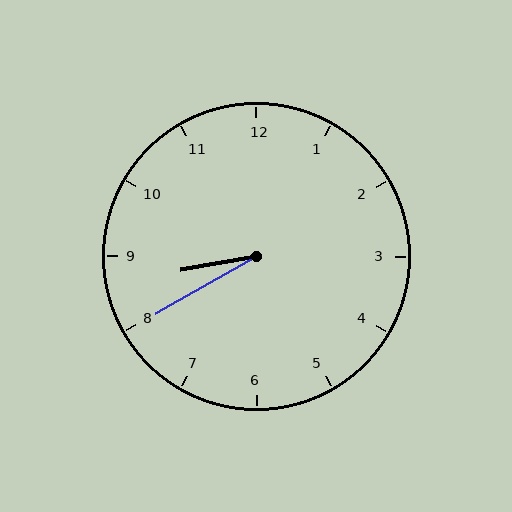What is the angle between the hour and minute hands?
Approximately 20 degrees.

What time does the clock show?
8:40.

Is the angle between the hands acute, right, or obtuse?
It is acute.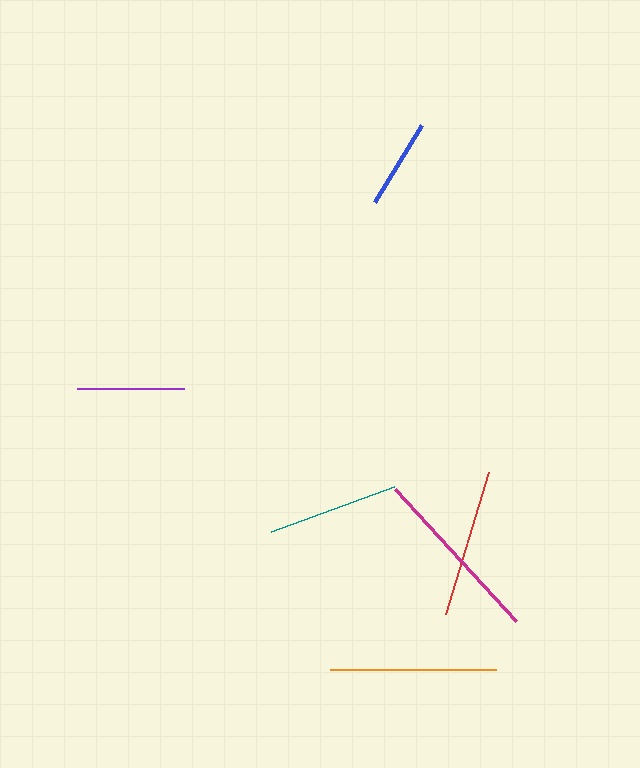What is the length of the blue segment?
The blue segment is approximately 90 pixels long.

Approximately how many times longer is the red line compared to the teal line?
The red line is approximately 1.1 times the length of the teal line.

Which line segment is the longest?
The magenta line is the longest at approximately 179 pixels.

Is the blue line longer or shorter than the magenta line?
The magenta line is longer than the blue line.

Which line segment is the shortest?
The blue line is the shortest at approximately 90 pixels.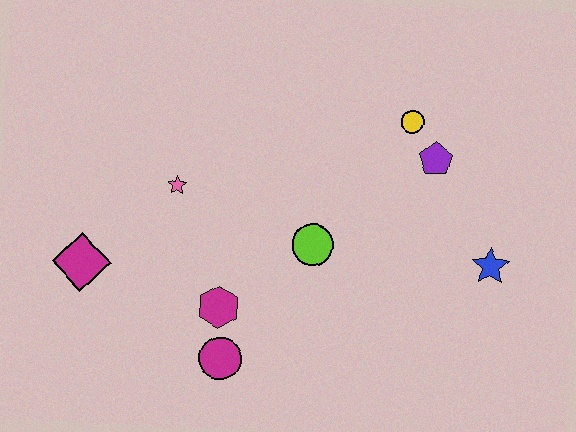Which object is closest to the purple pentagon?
The yellow circle is closest to the purple pentagon.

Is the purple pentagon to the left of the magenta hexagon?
No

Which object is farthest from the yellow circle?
The magenta diamond is farthest from the yellow circle.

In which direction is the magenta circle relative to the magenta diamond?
The magenta circle is to the right of the magenta diamond.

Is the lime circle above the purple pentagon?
No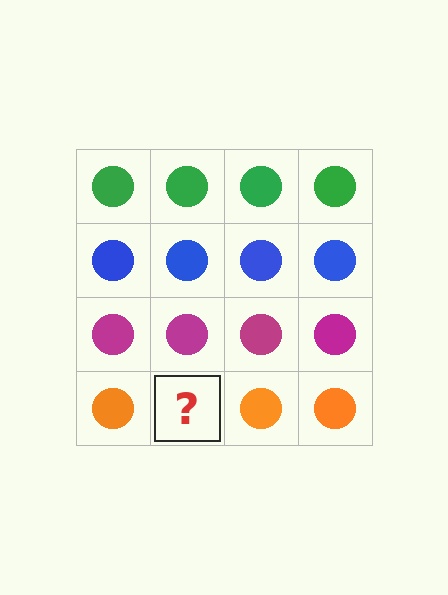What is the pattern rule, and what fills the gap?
The rule is that each row has a consistent color. The gap should be filled with an orange circle.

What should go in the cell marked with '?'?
The missing cell should contain an orange circle.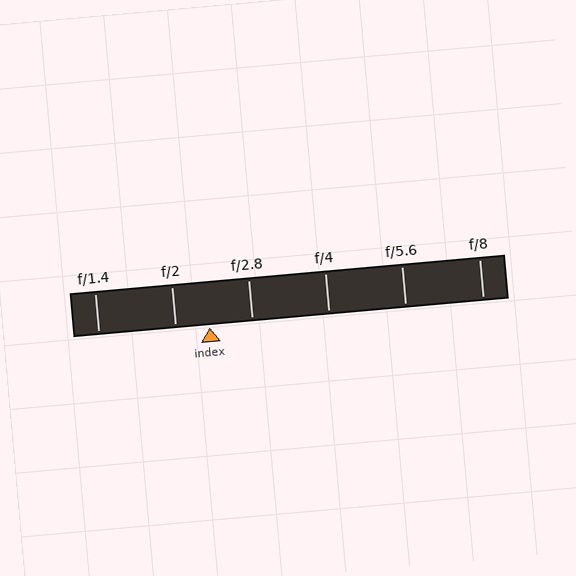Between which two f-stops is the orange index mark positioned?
The index mark is between f/2 and f/2.8.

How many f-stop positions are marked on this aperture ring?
There are 6 f-stop positions marked.